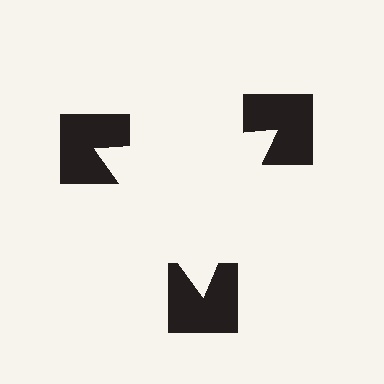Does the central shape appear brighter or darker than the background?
It typically appears slightly brighter than the background, even though no actual brightness change is drawn.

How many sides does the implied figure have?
3 sides.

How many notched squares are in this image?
There are 3 — one at each vertex of the illusory triangle.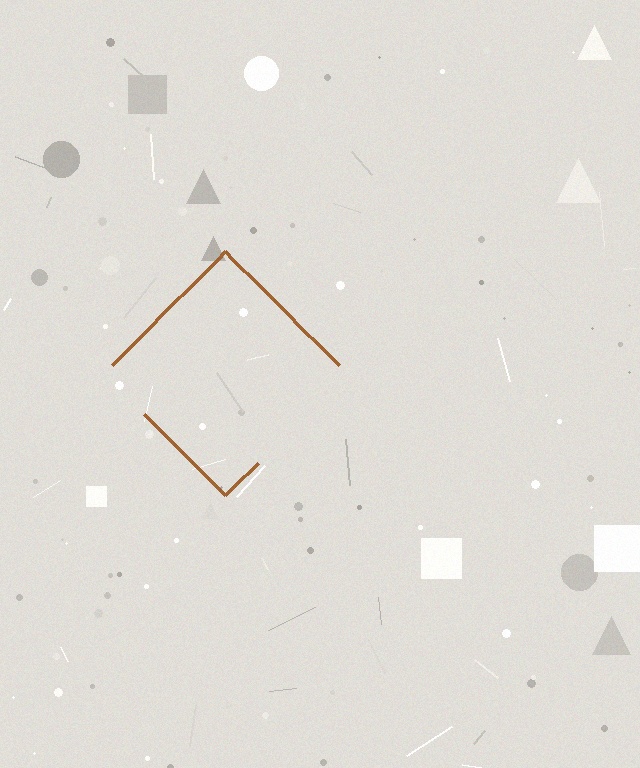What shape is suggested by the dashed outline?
The dashed outline suggests a diamond.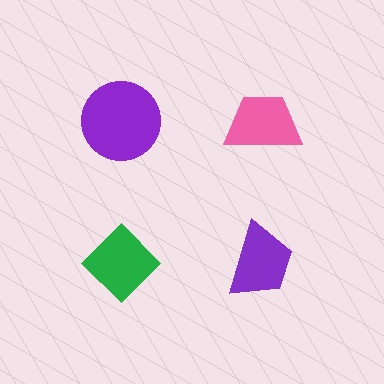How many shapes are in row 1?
2 shapes.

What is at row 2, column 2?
A purple trapezoid.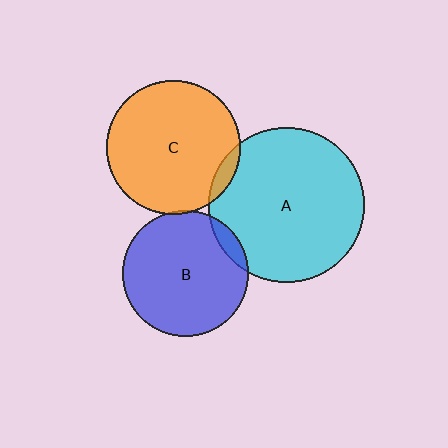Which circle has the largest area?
Circle A (cyan).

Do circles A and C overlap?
Yes.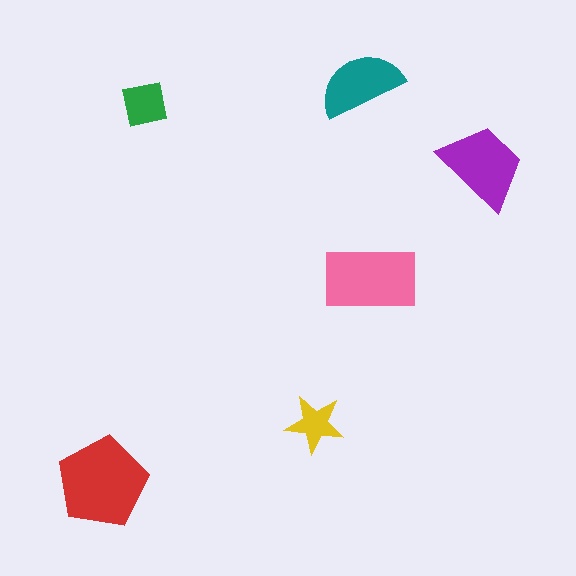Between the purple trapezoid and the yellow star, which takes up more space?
The purple trapezoid.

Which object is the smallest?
The yellow star.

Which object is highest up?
The teal semicircle is topmost.